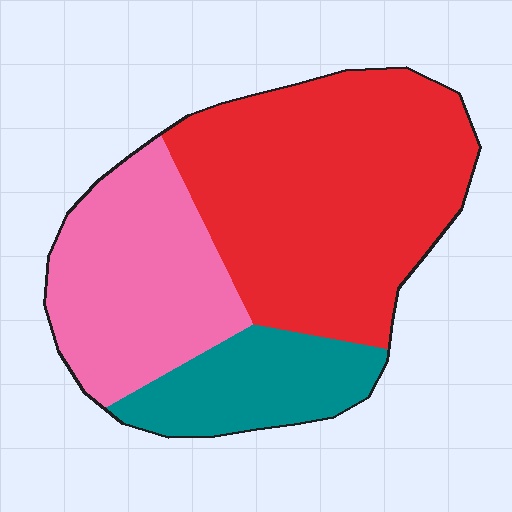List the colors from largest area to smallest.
From largest to smallest: red, pink, teal.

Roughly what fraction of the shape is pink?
Pink takes up about one third (1/3) of the shape.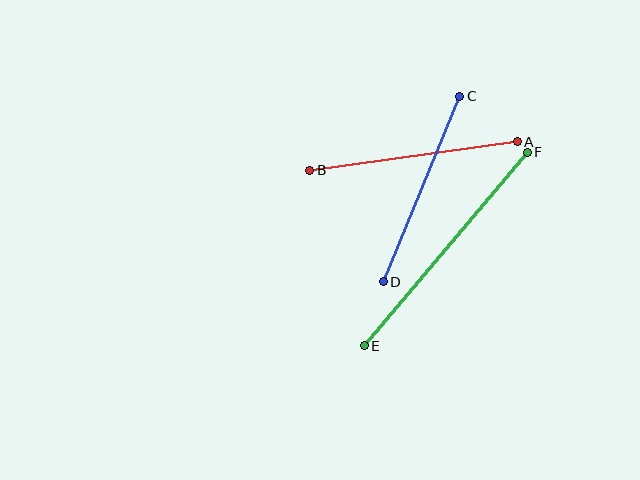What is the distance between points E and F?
The distance is approximately 253 pixels.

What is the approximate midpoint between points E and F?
The midpoint is at approximately (446, 249) pixels.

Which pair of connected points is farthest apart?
Points E and F are farthest apart.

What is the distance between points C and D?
The distance is approximately 200 pixels.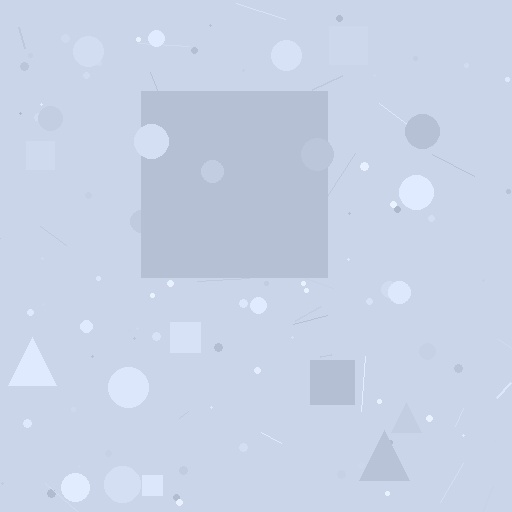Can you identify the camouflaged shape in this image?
The camouflaged shape is a square.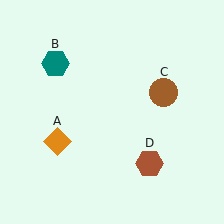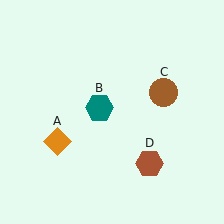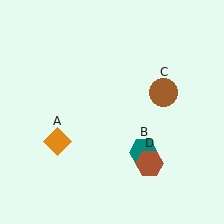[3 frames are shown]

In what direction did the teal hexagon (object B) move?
The teal hexagon (object B) moved down and to the right.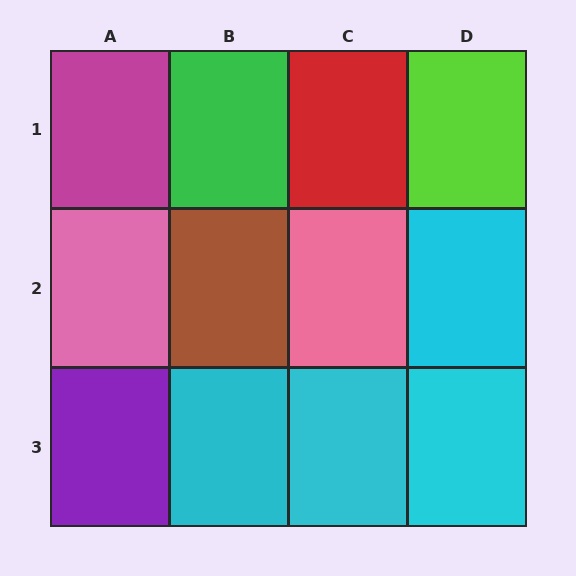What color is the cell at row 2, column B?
Brown.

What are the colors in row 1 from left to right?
Magenta, green, red, lime.